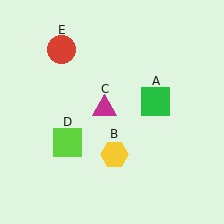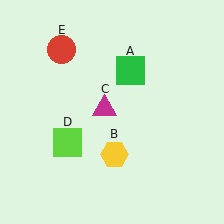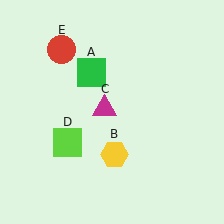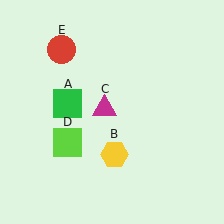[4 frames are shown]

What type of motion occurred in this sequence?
The green square (object A) rotated counterclockwise around the center of the scene.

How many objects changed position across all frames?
1 object changed position: green square (object A).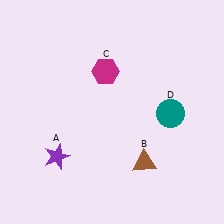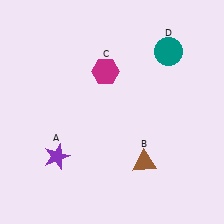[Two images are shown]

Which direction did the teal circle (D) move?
The teal circle (D) moved up.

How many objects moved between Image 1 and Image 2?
1 object moved between the two images.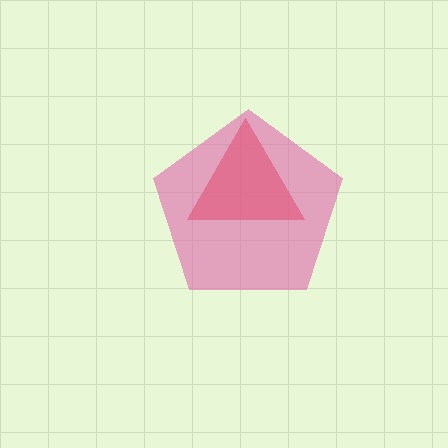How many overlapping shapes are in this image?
There are 2 overlapping shapes in the image.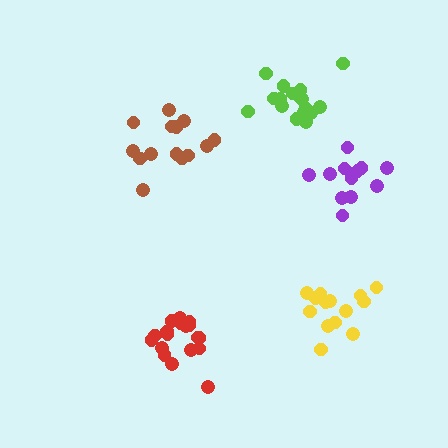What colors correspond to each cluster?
The clusters are colored: purple, brown, red, yellow, lime.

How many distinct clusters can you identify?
There are 5 distinct clusters.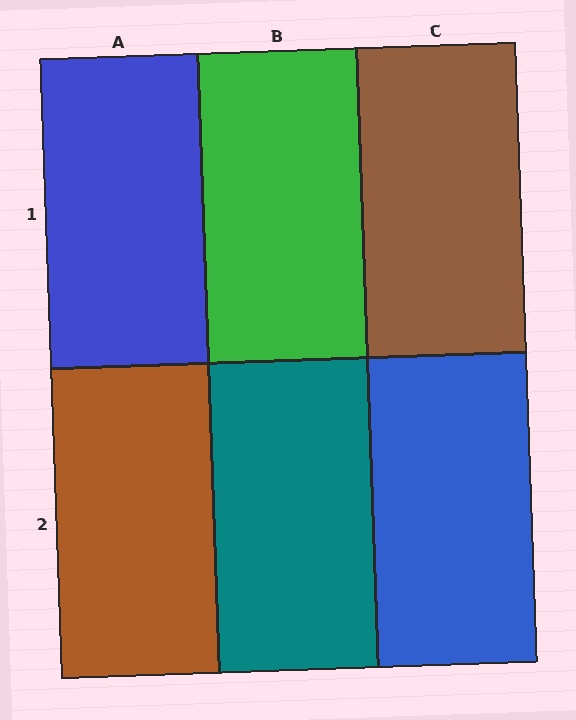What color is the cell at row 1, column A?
Blue.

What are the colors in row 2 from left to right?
Brown, teal, blue.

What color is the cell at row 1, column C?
Brown.